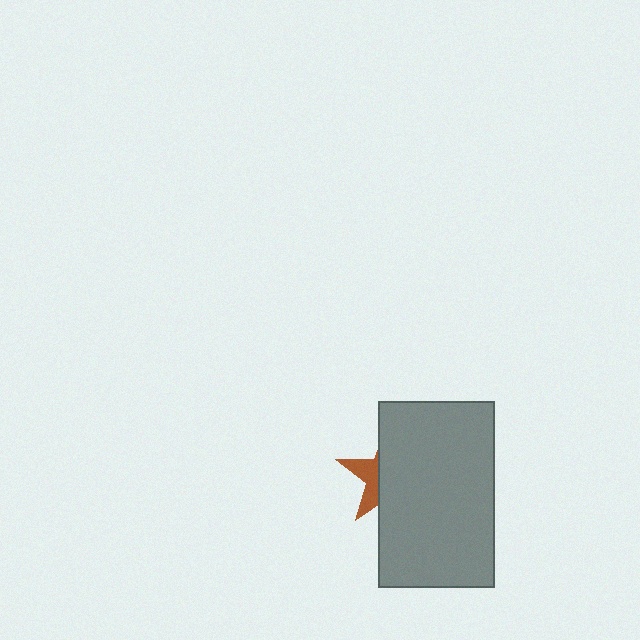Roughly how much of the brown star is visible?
A small part of it is visible (roughly 32%).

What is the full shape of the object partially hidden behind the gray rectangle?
The partially hidden object is a brown star.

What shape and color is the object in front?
The object in front is a gray rectangle.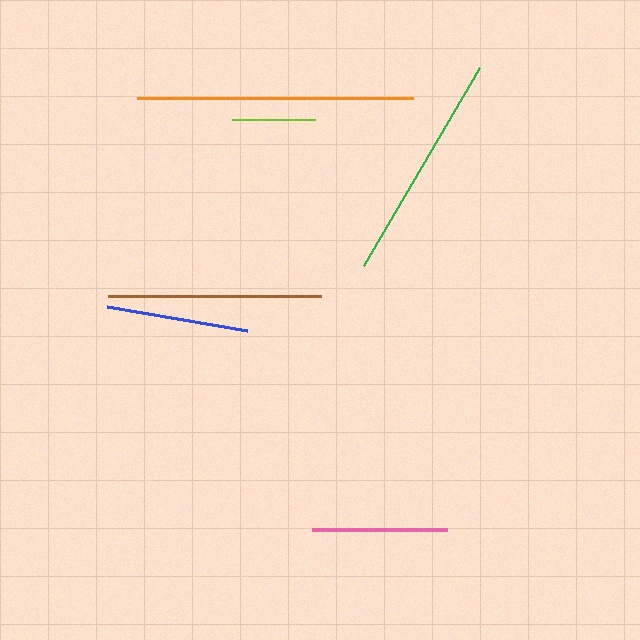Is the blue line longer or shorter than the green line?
The green line is longer than the blue line.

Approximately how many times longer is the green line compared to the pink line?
The green line is approximately 1.7 times the length of the pink line.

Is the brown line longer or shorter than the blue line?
The brown line is longer than the blue line.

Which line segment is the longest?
The orange line is the longest at approximately 276 pixels.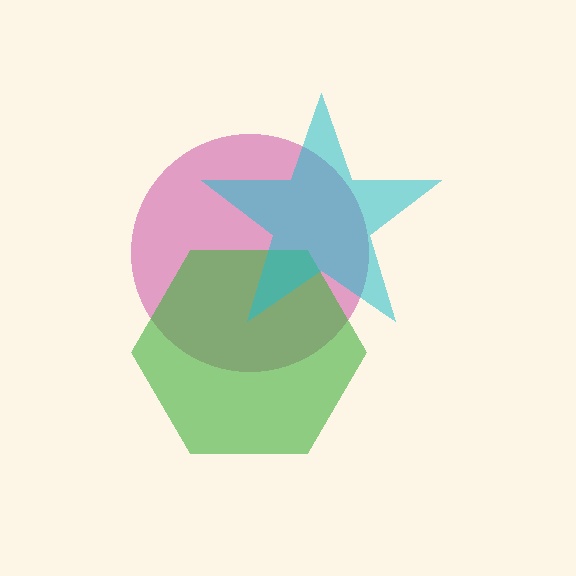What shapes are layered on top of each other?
The layered shapes are: a magenta circle, a green hexagon, a cyan star.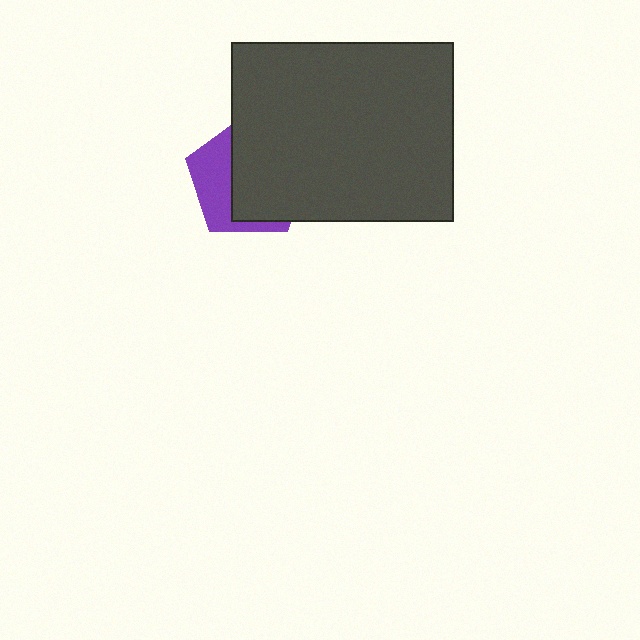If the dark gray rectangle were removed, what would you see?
You would see the complete purple pentagon.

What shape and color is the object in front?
The object in front is a dark gray rectangle.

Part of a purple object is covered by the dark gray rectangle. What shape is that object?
It is a pentagon.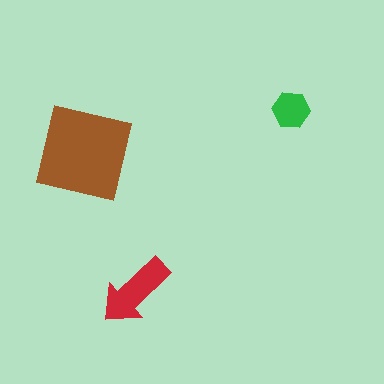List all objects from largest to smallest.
The brown square, the red arrow, the green hexagon.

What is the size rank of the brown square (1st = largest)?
1st.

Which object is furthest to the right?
The green hexagon is rightmost.